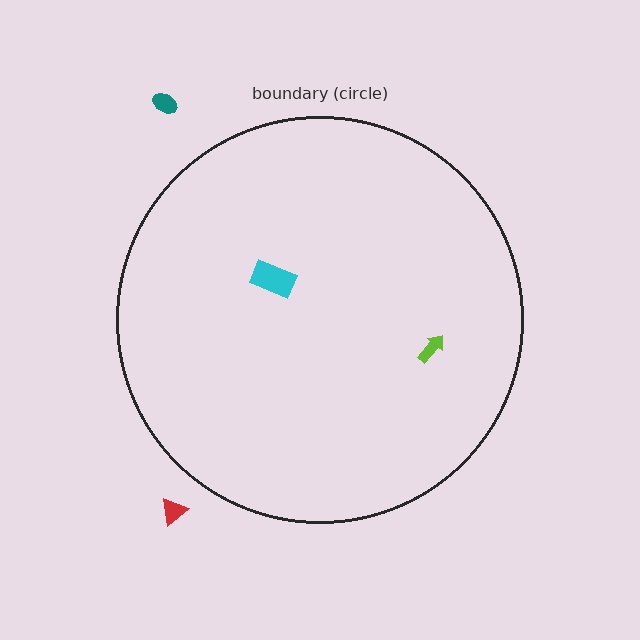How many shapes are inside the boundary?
2 inside, 2 outside.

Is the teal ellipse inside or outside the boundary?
Outside.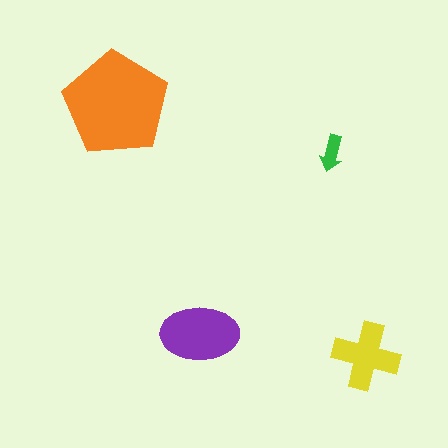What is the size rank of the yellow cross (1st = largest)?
3rd.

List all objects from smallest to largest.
The green arrow, the yellow cross, the purple ellipse, the orange pentagon.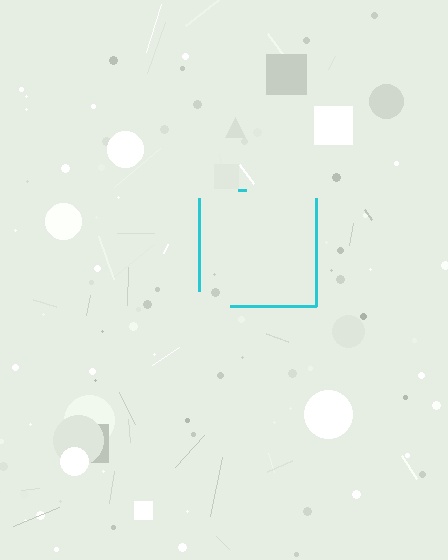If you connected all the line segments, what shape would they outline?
They would outline a square.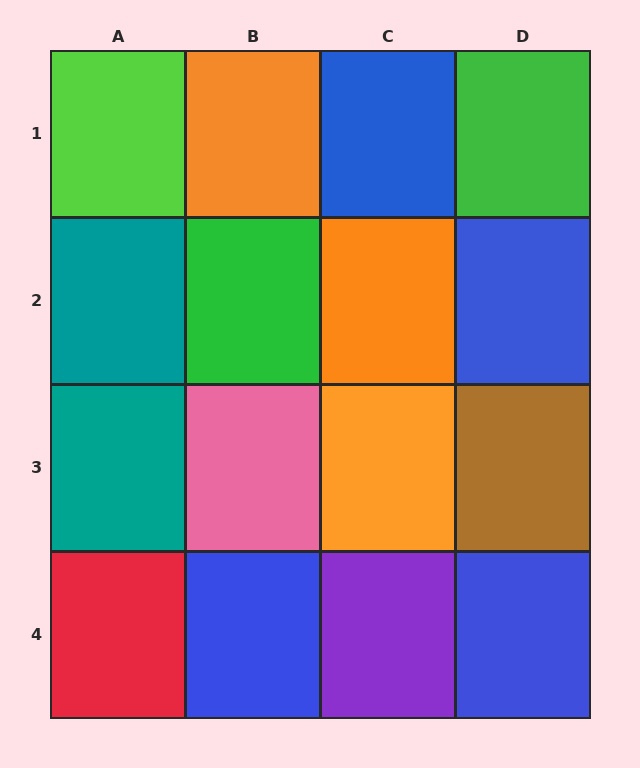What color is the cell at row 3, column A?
Teal.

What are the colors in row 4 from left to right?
Red, blue, purple, blue.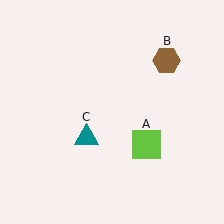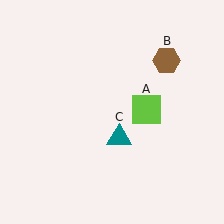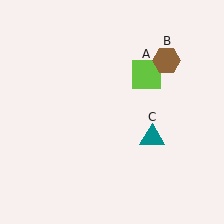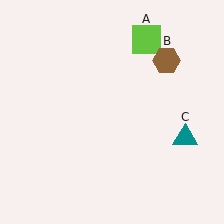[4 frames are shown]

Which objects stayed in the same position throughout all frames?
Brown hexagon (object B) remained stationary.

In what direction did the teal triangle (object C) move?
The teal triangle (object C) moved right.